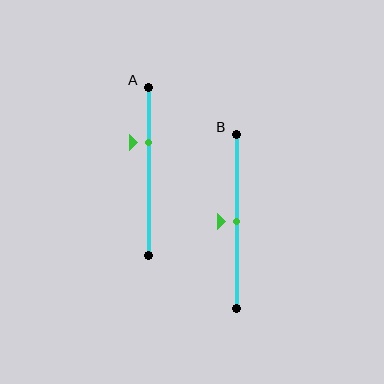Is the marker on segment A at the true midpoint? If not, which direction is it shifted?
No, the marker on segment A is shifted upward by about 17% of the segment length.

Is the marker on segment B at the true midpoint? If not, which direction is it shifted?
Yes, the marker on segment B is at the true midpoint.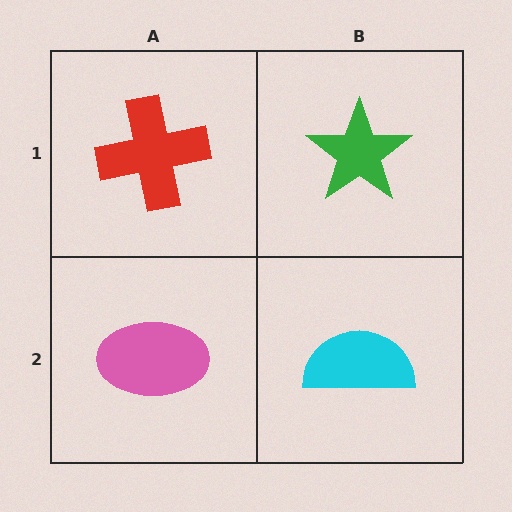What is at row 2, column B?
A cyan semicircle.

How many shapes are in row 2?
2 shapes.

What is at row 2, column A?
A pink ellipse.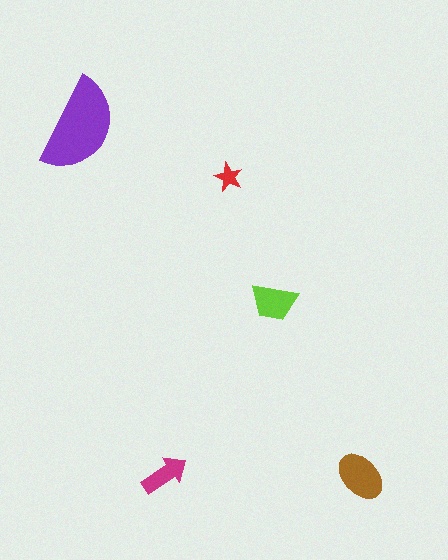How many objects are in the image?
There are 5 objects in the image.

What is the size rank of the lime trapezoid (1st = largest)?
3rd.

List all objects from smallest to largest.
The red star, the magenta arrow, the lime trapezoid, the brown ellipse, the purple semicircle.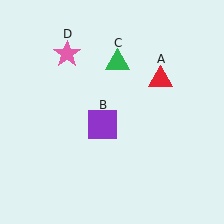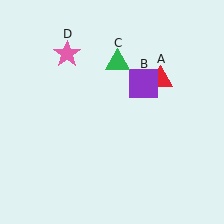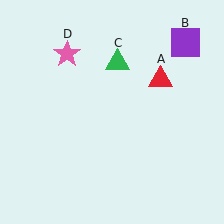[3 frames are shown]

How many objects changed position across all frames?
1 object changed position: purple square (object B).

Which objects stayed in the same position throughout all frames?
Red triangle (object A) and green triangle (object C) and pink star (object D) remained stationary.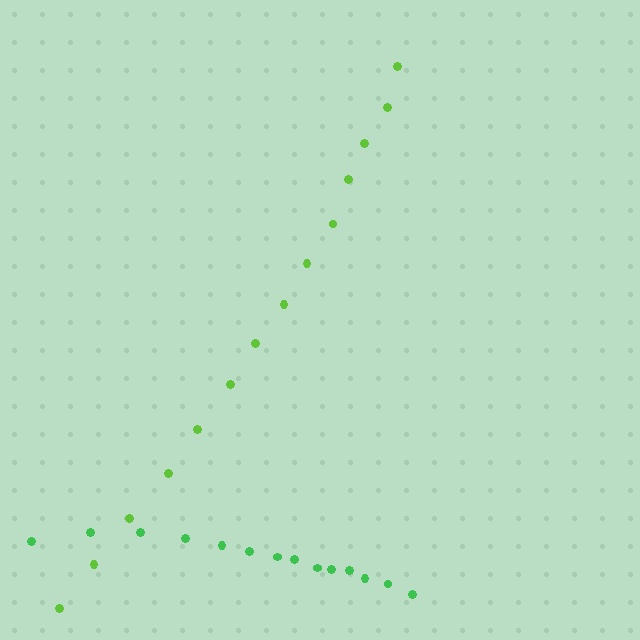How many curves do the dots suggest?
There are 2 distinct paths.